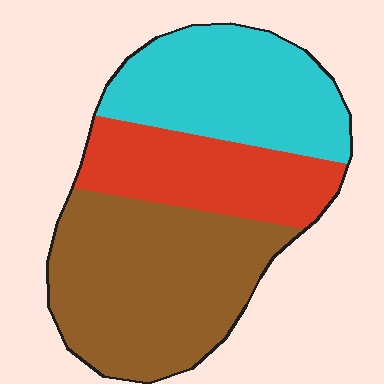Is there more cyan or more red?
Cyan.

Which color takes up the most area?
Brown, at roughly 45%.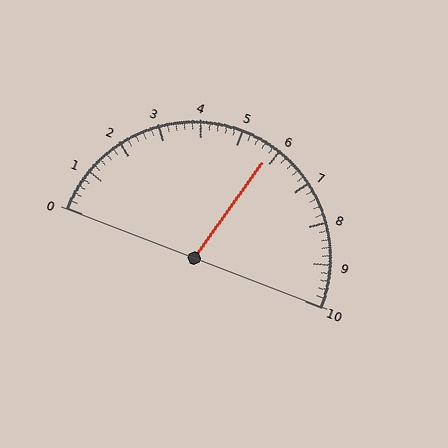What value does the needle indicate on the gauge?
The needle indicates approximately 5.8.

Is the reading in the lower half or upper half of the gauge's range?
The reading is in the upper half of the range (0 to 10).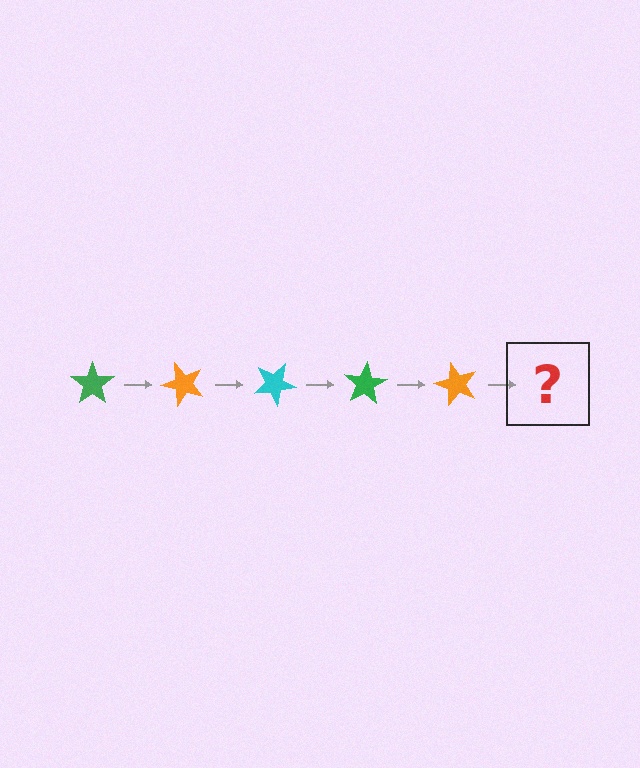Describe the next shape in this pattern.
It should be a cyan star, rotated 250 degrees from the start.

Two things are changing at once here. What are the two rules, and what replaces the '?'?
The two rules are that it rotates 50 degrees each step and the color cycles through green, orange, and cyan. The '?' should be a cyan star, rotated 250 degrees from the start.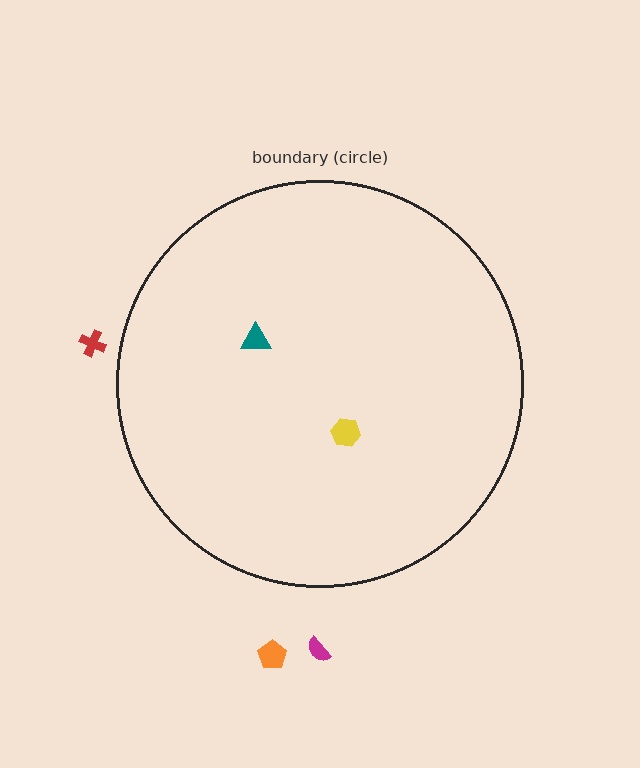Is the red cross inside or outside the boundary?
Outside.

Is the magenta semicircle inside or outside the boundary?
Outside.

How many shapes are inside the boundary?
2 inside, 3 outside.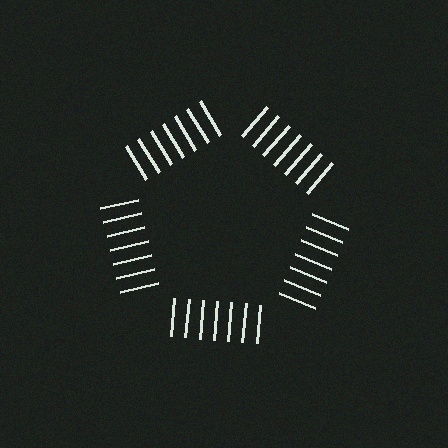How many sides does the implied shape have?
5 sides — the line-ends trace a pentagon.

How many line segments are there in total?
35 — 7 along each of the 5 edges.